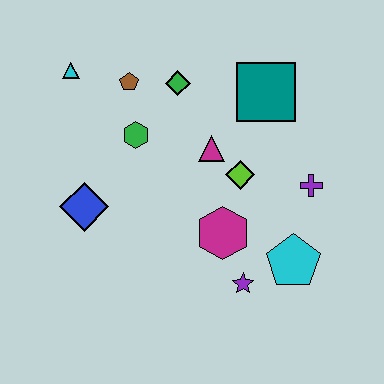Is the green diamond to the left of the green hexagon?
No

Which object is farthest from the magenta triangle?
The cyan triangle is farthest from the magenta triangle.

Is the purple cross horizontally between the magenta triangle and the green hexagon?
No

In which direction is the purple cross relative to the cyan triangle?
The purple cross is to the right of the cyan triangle.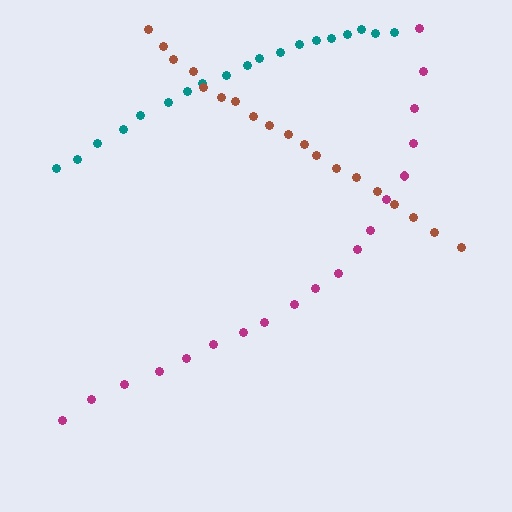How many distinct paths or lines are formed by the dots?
There are 3 distinct paths.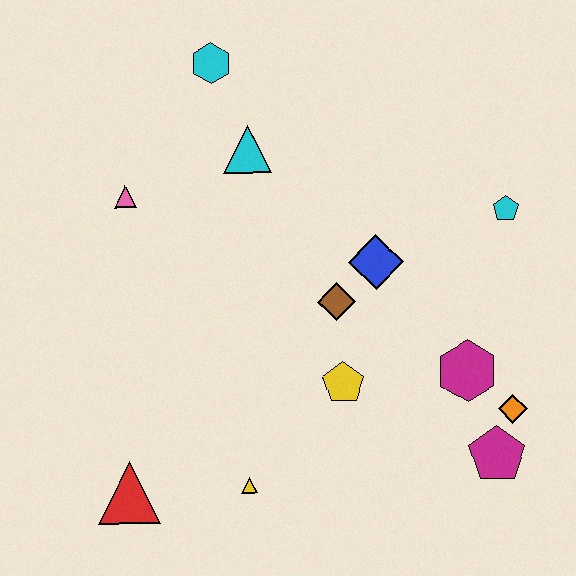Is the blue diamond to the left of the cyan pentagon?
Yes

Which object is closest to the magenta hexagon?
The orange diamond is closest to the magenta hexagon.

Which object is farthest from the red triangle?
The cyan pentagon is farthest from the red triangle.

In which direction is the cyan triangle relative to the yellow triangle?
The cyan triangle is above the yellow triangle.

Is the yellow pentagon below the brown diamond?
Yes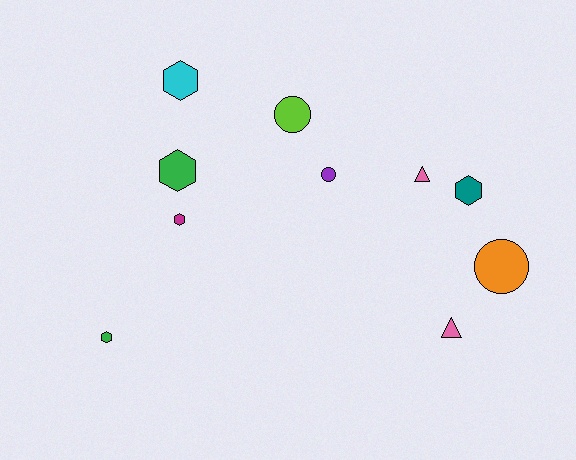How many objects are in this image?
There are 10 objects.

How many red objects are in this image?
There are no red objects.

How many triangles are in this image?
There are 2 triangles.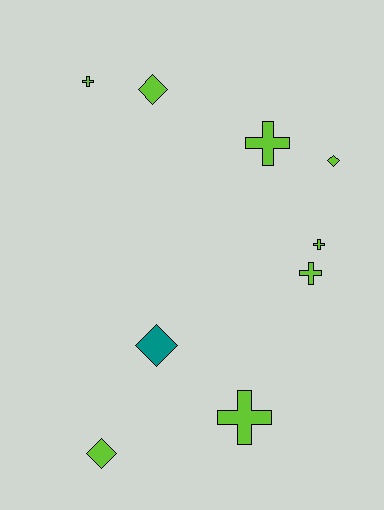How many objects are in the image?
There are 9 objects.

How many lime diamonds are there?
There are 3 lime diamonds.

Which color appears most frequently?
Lime, with 8 objects.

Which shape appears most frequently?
Cross, with 5 objects.